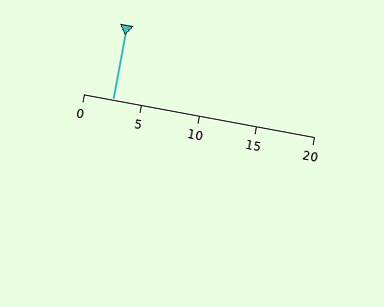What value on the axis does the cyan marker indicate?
The marker indicates approximately 2.5.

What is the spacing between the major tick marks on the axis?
The major ticks are spaced 5 apart.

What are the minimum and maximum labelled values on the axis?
The axis runs from 0 to 20.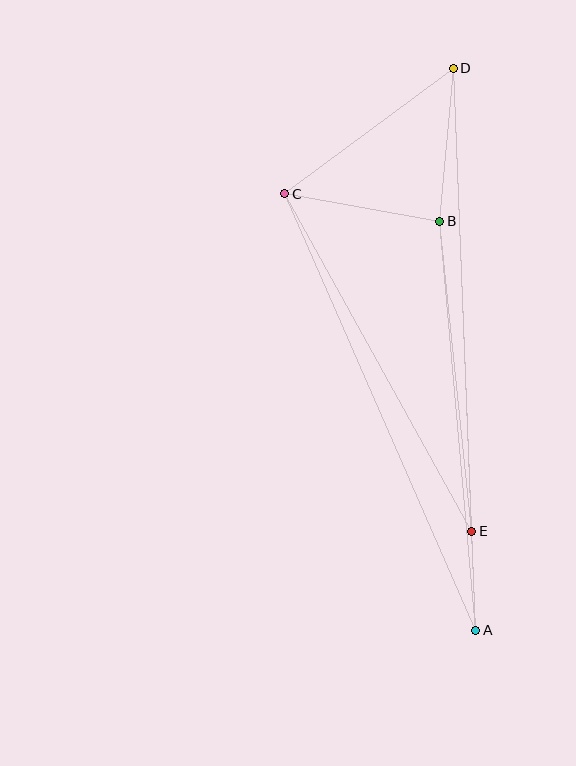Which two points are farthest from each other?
Points A and D are farthest from each other.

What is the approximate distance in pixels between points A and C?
The distance between A and C is approximately 476 pixels.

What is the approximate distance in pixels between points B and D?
The distance between B and D is approximately 154 pixels.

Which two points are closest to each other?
Points A and E are closest to each other.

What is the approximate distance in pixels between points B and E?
The distance between B and E is approximately 312 pixels.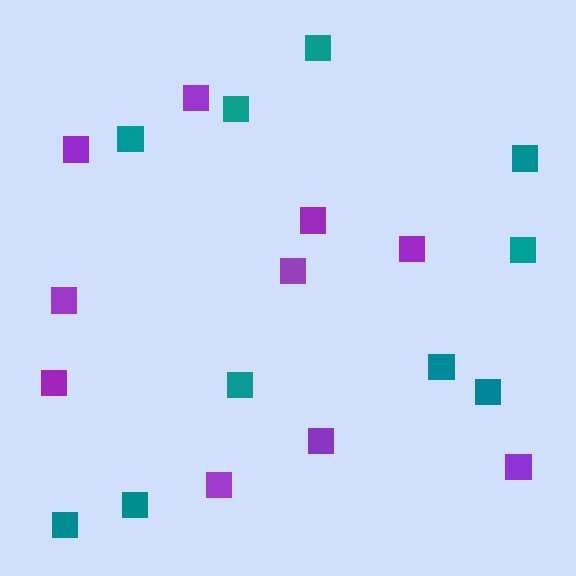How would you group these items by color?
There are 2 groups: one group of purple squares (10) and one group of teal squares (10).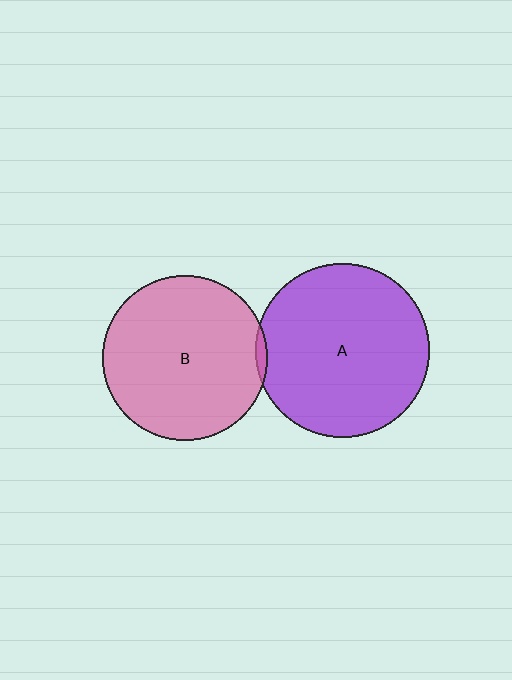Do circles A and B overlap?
Yes.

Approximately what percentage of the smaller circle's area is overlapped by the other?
Approximately 5%.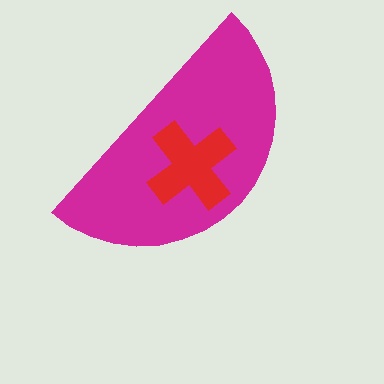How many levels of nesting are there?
2.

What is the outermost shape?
The magenta semicircle.